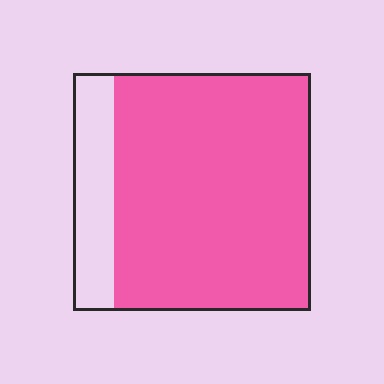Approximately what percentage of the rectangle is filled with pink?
Approximately 85%.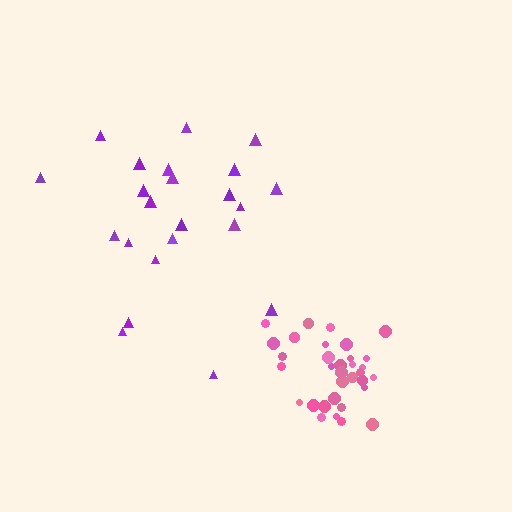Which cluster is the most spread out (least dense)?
Purple.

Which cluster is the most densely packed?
Pink.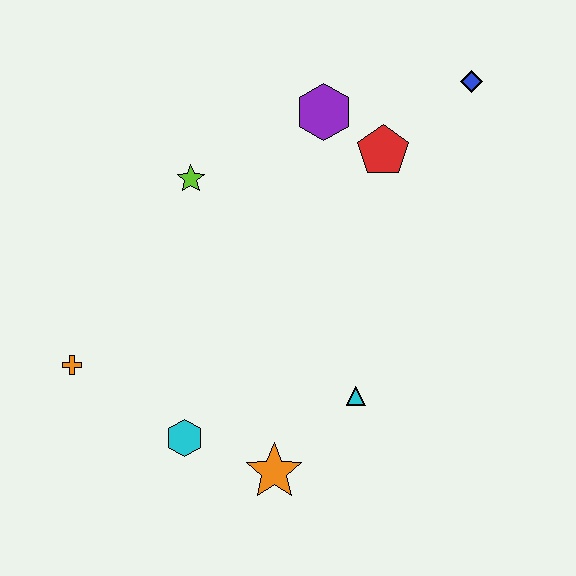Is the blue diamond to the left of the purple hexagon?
No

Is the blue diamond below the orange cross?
No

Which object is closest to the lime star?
The purple hexagon is closest to the lime star.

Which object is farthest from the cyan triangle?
The blue diamond is farthest from the cyan triangle.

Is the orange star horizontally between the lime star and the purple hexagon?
Yes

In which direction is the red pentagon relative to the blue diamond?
The red pentagon is to the left of the blue diamond.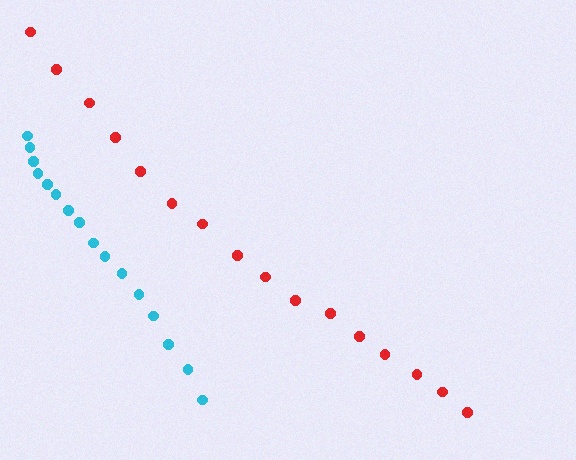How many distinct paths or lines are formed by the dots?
There are 2 distinct paths.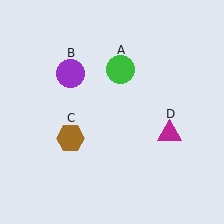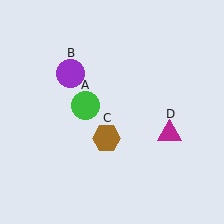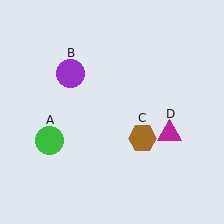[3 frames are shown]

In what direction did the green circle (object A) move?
The green circle (object A) moved down and to the left.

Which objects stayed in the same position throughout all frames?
Purple circle (object B) and magenta triangle (object D) remained stationary.